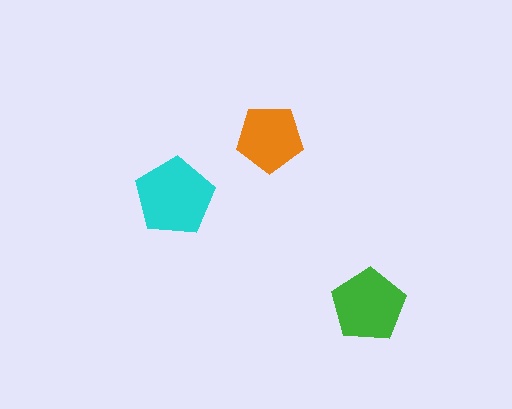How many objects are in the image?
There are 3 objects in the image.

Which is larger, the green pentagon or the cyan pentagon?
The cyan one.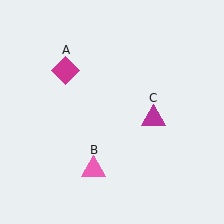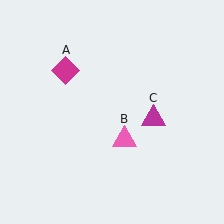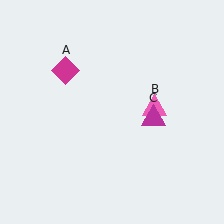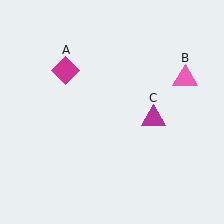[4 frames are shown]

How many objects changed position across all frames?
1 object changed position: pink triangle (object B).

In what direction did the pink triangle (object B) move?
The pink triangle (object B) moved up and to the right.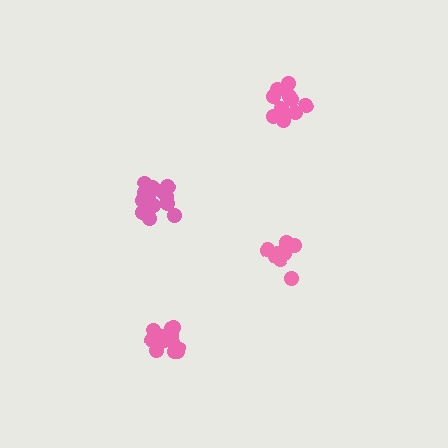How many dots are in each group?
Group 1: 11 dots, Group 2: 9 dots, Group 3: 14 dots, Group 4: 15 dots (49 total).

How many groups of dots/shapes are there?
There are 4 groups.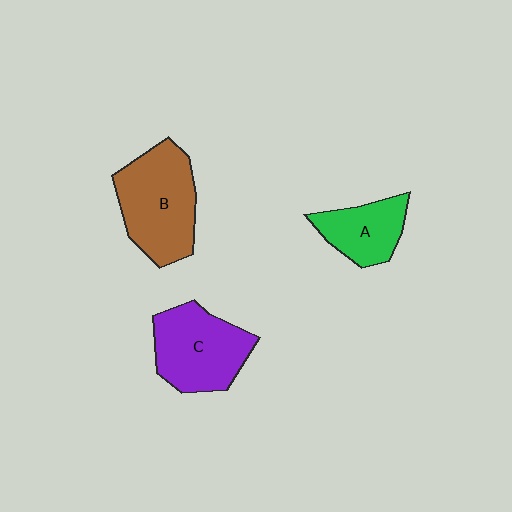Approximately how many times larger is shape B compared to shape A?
Approximately 1.7 times.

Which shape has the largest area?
Shape B (brown).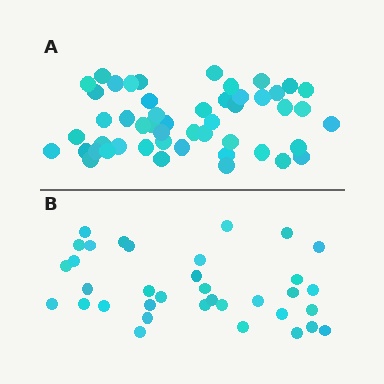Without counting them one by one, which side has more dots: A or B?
Region A (the top region) has more dots.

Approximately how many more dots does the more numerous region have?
Region A has approximately 15 more dots than region B.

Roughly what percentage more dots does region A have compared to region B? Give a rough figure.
About 45% more.